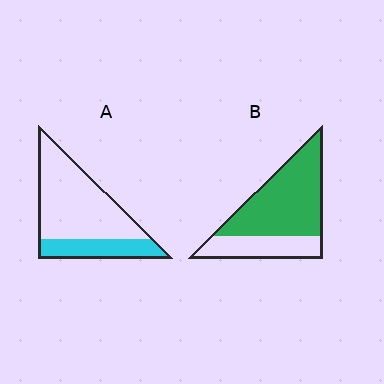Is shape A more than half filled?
No.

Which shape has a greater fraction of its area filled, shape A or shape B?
Shape B.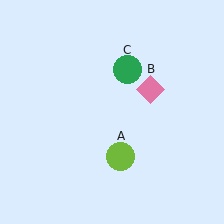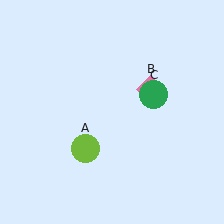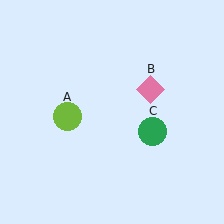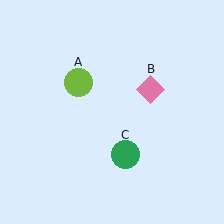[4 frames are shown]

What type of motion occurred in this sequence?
The lime circle (object A), green circle (object C) rotated clockwise around the center of the scene.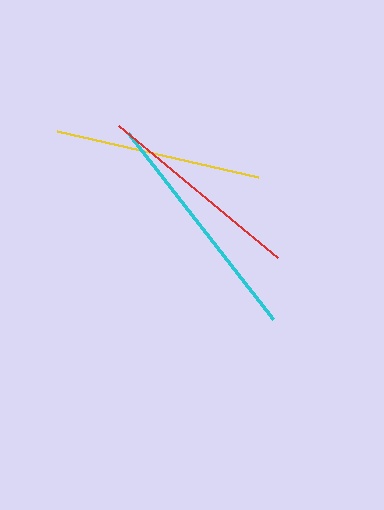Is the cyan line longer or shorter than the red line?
The cyan line is longer than the red line.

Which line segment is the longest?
The cyan line is the longest at approximately 236 pixels.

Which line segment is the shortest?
The yellow line is the shortest at approximately 206 pixels.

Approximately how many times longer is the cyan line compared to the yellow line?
The cyan line is approximately 1.1 times the length of the yellow line.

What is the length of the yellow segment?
The yellow segment is approximately 206 pixels long.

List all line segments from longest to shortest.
From longest to shortest: cyan, red, yellow.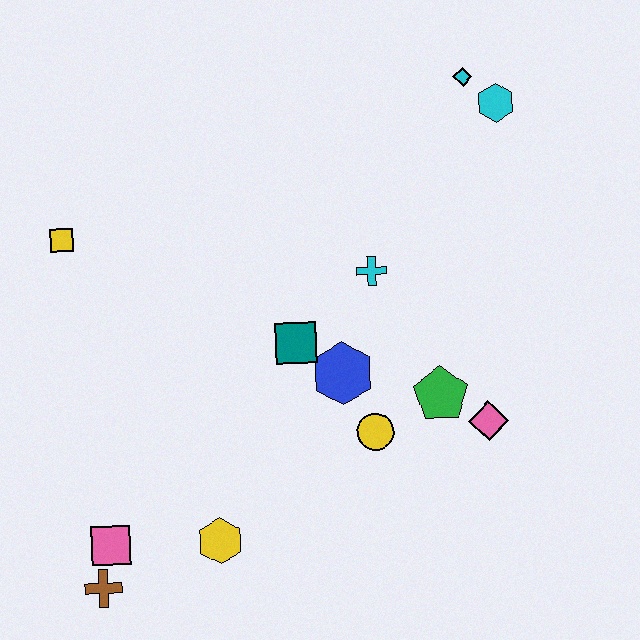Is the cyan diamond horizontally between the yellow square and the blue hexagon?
No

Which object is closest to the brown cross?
The pink square is closest to the brown cross.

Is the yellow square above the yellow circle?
Yes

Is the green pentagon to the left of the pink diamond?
Yes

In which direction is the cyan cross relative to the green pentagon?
The cyan cross is above the green pentagon.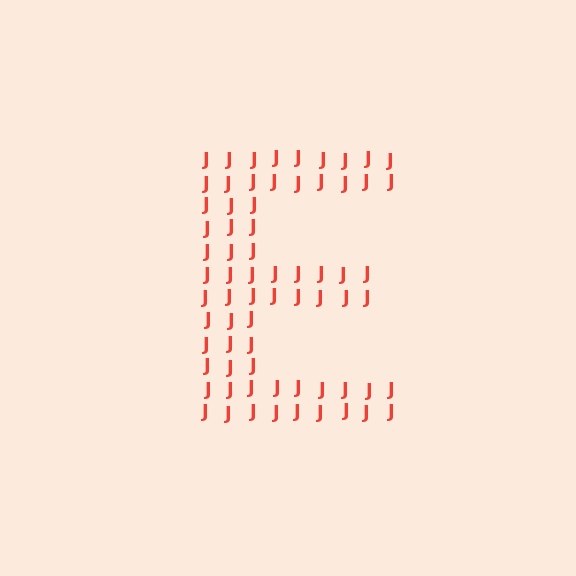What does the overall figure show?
The overall figure shows the letter E.